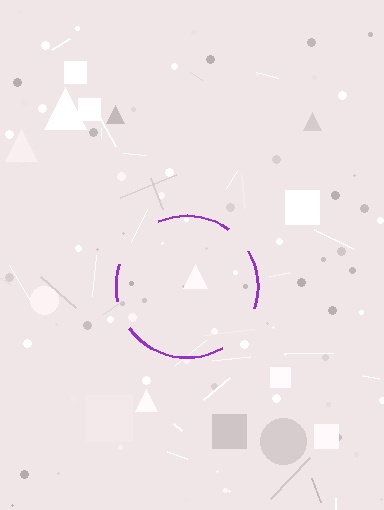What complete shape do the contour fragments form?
The contour fragments form a circle.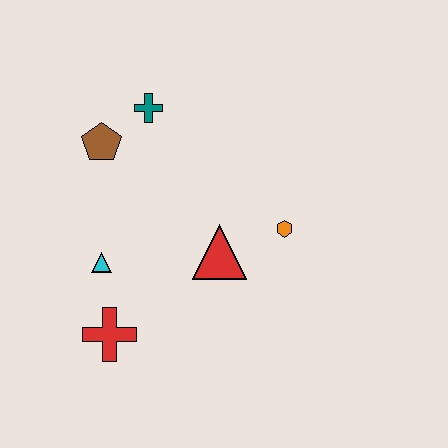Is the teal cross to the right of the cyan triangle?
Yes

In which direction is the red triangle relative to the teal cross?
The red triangle is below the teal cross.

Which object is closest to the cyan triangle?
The red cross is closest to the cyan triangle.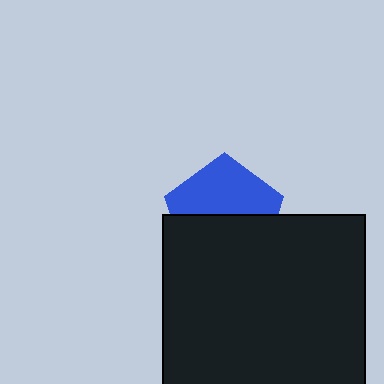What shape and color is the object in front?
The object in front is a black rectangle.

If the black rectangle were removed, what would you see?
You would see the complete blue pentagon.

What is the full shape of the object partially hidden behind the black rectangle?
The partially hidden object is a blue pentagon.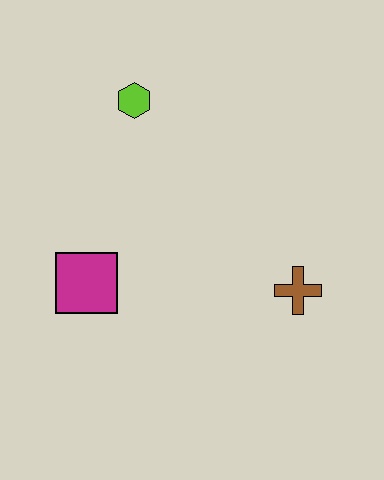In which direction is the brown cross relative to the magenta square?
The brown cross is to the right of the magenta square.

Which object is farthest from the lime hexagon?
The brown cross is farthest from the lime hexagon.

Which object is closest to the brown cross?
The magenta square is closest to the brown cross.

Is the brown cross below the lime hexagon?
Yes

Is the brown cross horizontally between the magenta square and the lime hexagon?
No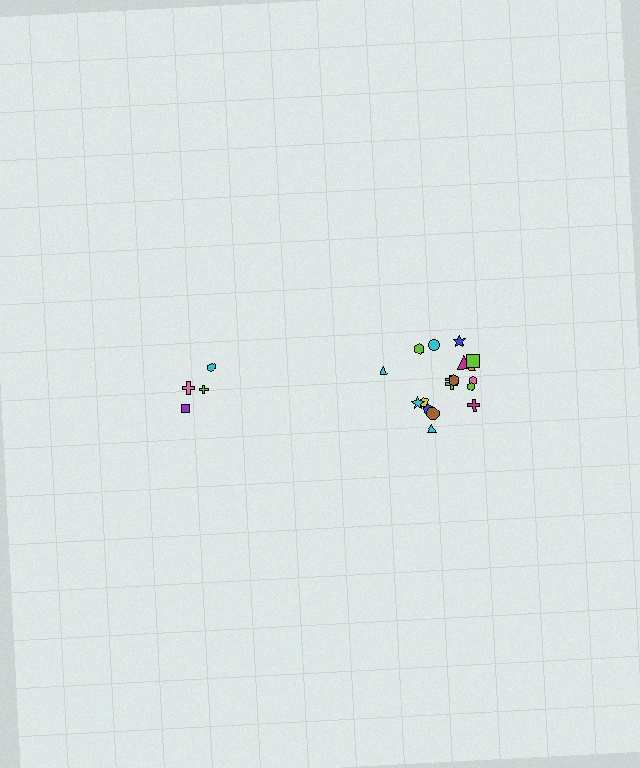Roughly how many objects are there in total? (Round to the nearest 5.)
Roughly 20 objects in total.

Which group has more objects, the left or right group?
The right group.